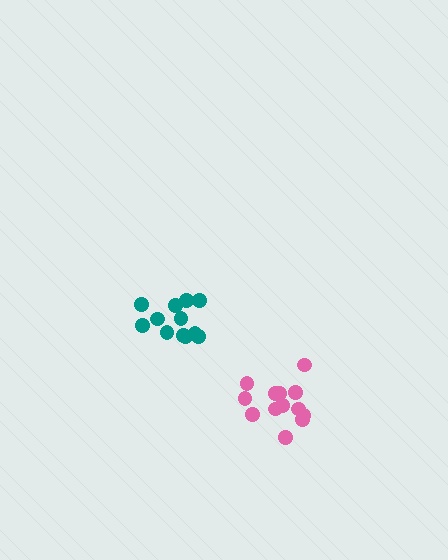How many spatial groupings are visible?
There are 2 spatial groupings.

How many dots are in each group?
Group 1: 12 dots, Group 2: 13 dots (25 total).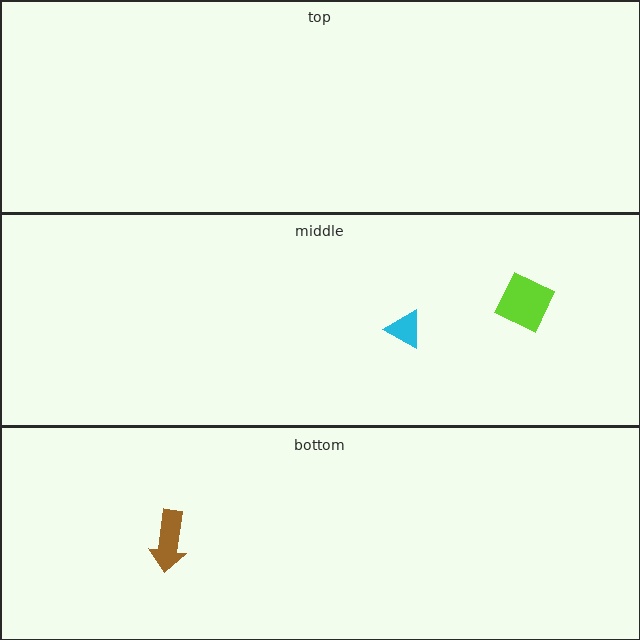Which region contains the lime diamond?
The middle region.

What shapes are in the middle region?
The cyan triangle, the lime diamond.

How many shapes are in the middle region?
2.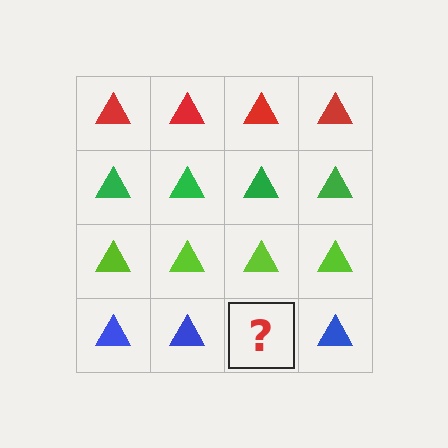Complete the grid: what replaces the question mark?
The question mark should be replaced with a blue triangle.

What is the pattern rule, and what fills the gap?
The rule is that each row has a consistent color. The gap should be filled with a blue triangle.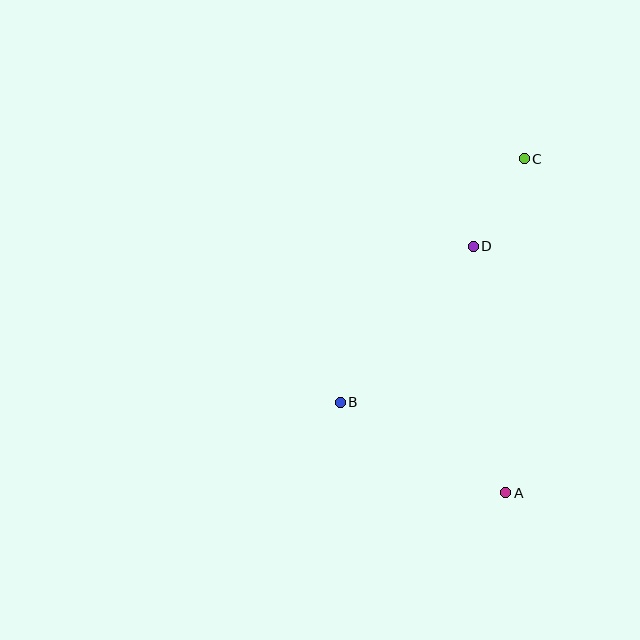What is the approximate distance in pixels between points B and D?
The distance between B and D is approximately 205 pixels.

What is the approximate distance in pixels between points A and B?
The distance between A and B is approximately 188 pixels.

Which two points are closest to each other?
Points C and D are closest to each other.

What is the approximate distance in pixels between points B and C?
The distance between B and C is approximately 305 pixels.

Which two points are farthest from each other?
Points A and C are farthest from each other.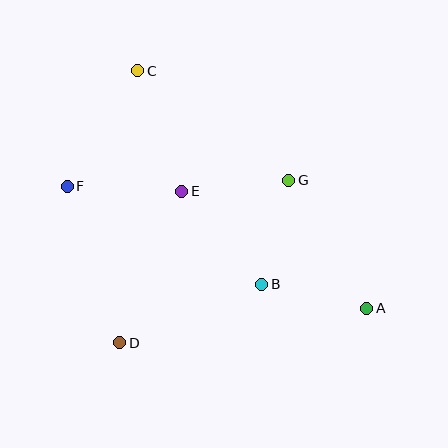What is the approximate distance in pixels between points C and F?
The distance between C and F is approximately 135 pixels.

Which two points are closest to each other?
Points B and G are closest to each other.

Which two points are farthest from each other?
Points A and C are farthest from each other.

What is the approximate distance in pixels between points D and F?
The distance between D and F is approximately 165 pixels.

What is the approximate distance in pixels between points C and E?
The distance between C and E is approximately 128 pixels.